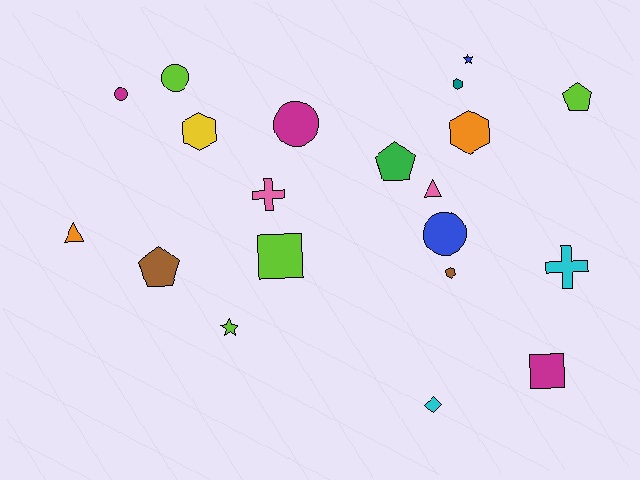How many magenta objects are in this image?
There are 3 magenta objects.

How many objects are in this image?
There are 20 objects.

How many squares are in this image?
There are 2 squares.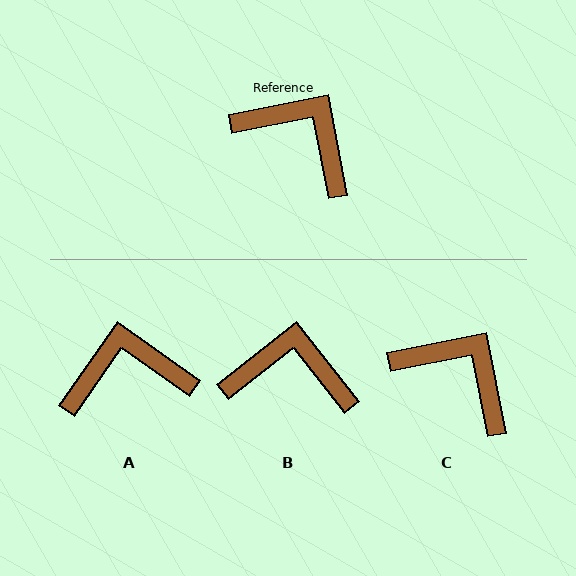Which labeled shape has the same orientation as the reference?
C.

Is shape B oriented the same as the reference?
No, it is off by about 27 degrees.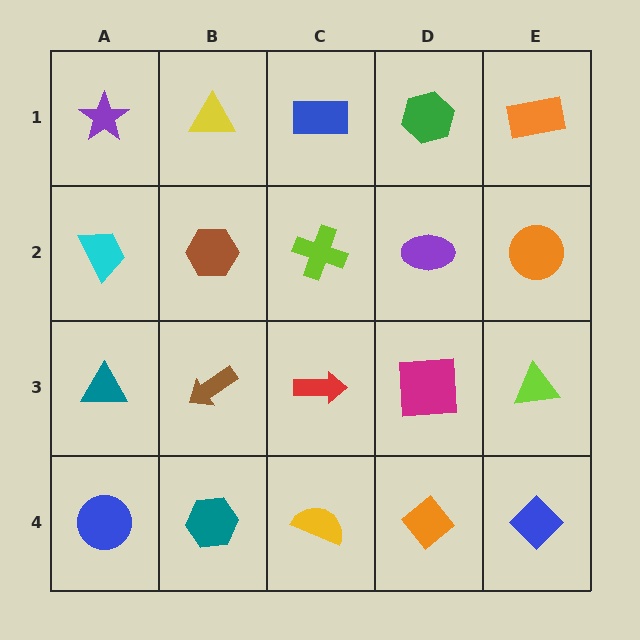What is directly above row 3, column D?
A purple ellipse.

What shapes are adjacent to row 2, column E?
An orange rectangle (row 1, column E), a lime triangle (row 3, column E), a purple ellipse (row 2, column D).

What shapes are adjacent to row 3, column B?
A brown hexagon (row 2, column B), a teal hexagon (row 4, column B), a teal triangle (row 3, column A), a red arrow (row 3, column C).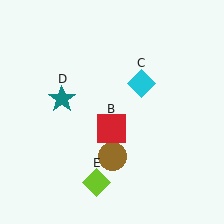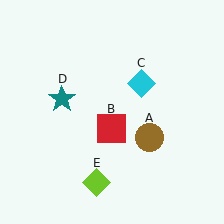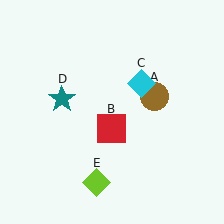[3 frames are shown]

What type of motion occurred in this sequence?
The brown circle (object A) rotated counterclockwise around the center of the scene.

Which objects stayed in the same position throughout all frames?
Red square (object B) and cyan diamond (object C) and teal star (object D) and lime diamond (object E) remained stationary.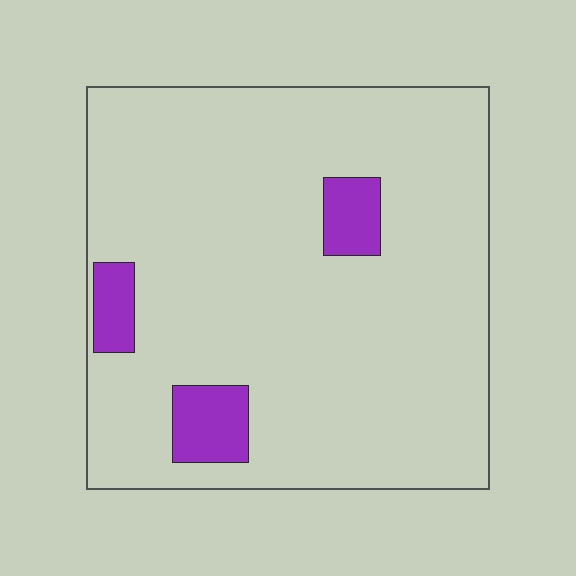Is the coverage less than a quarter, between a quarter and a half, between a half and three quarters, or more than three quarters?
Less than a quarter.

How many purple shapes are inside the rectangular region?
3.